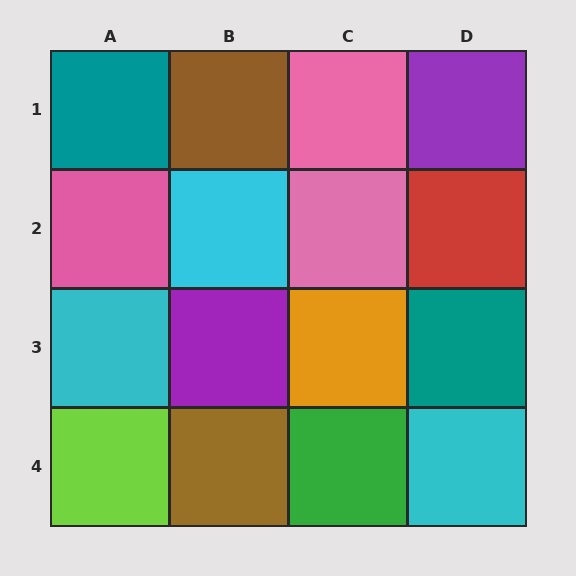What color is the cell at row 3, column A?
Cyan.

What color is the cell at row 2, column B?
Cyan.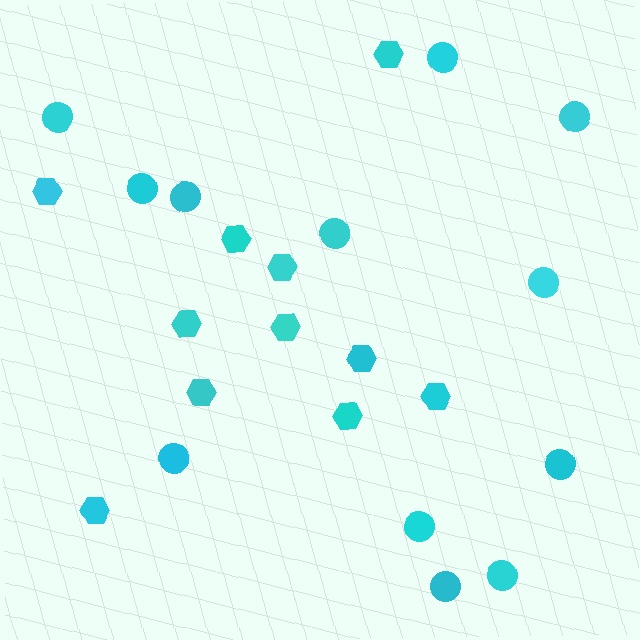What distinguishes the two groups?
There are 2 groups: one group of circles (12) and one group of hexagons (11).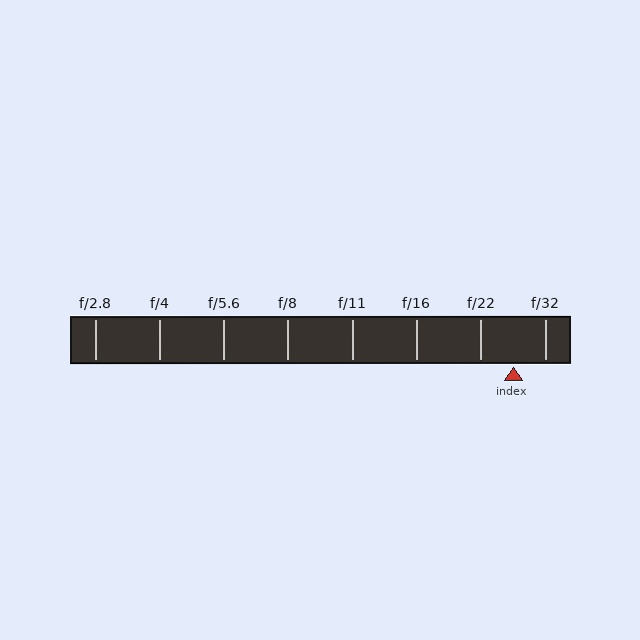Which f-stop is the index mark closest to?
The index mark is closest to f/32.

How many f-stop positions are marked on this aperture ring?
There are 8 f-stop positions marked.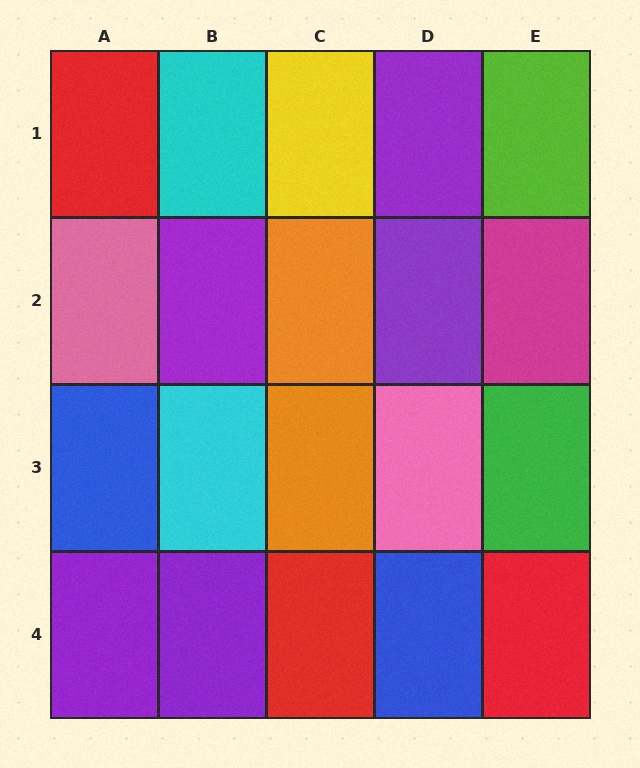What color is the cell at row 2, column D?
Purple.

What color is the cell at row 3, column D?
Pink.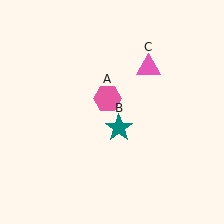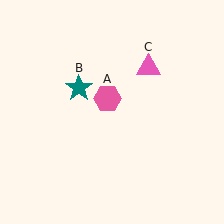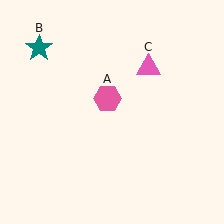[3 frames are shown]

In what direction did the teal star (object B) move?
The teal star (object B) moved up and to the left.